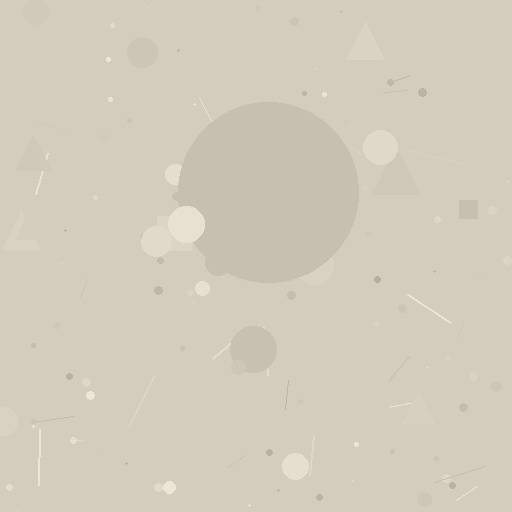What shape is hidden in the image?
A circle is hidden in the image.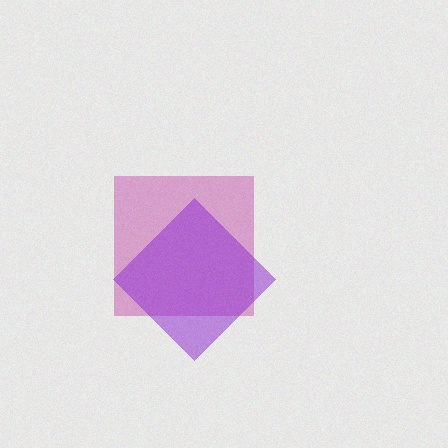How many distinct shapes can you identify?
There are 2 distinct shapes: a magenta square, a purple diamond.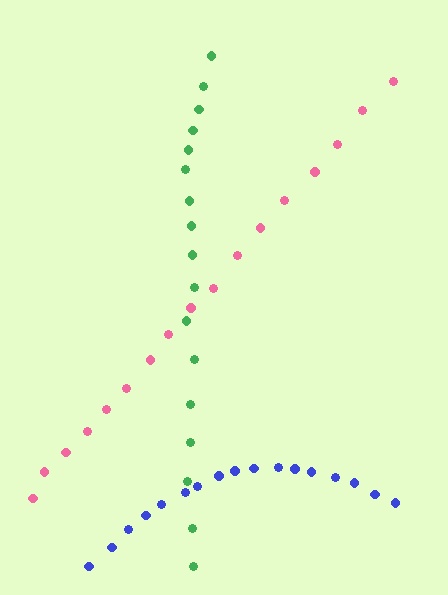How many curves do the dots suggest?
There are 3 distinct paths.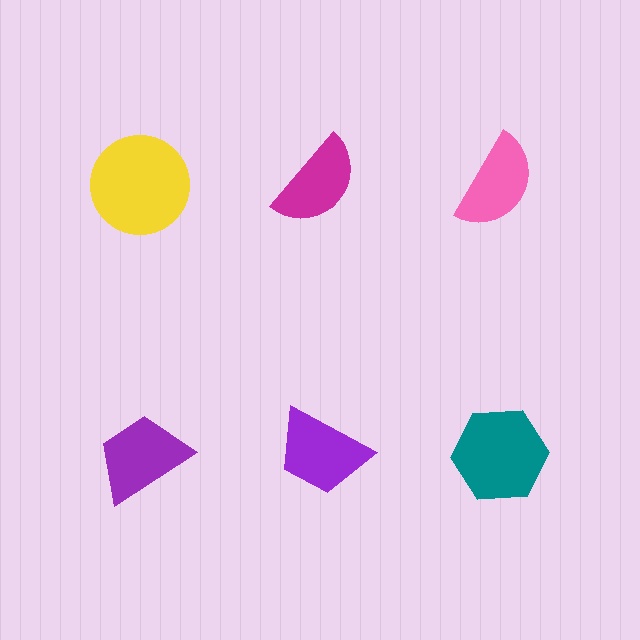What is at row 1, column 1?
A yellow circle.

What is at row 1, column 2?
A magenta semicircle.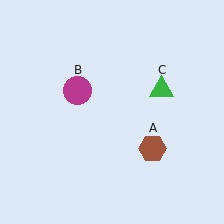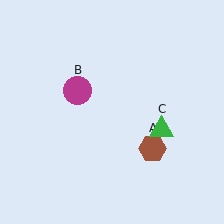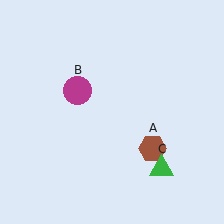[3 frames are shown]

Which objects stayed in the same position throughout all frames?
Brown hexagon (object A) and magenta circle (object B) remained stationary.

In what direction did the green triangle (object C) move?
The green triangle (object C) moved down.